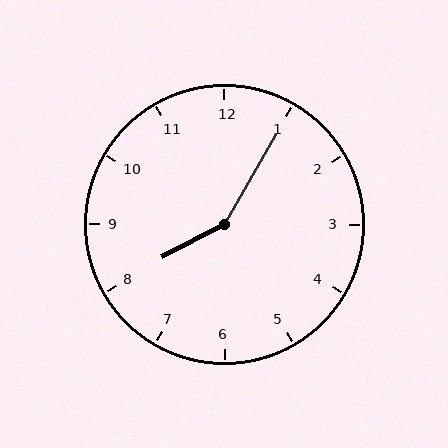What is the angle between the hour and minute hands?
Approximately 148 degrees.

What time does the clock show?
8:05.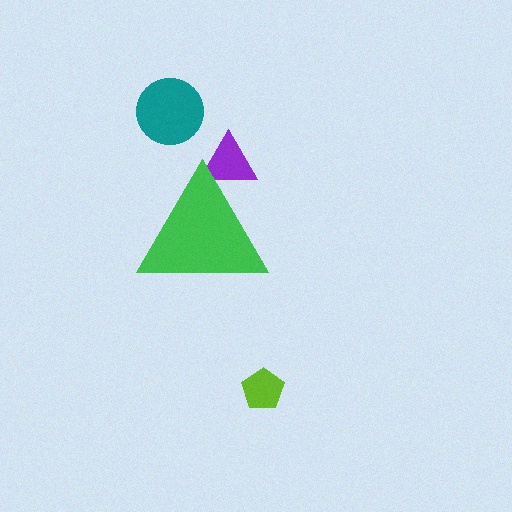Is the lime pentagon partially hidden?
No, the lime pentagon is fully visible.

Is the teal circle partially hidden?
No, the teal circle is fully visible.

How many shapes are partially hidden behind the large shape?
1 shape is partially hidden.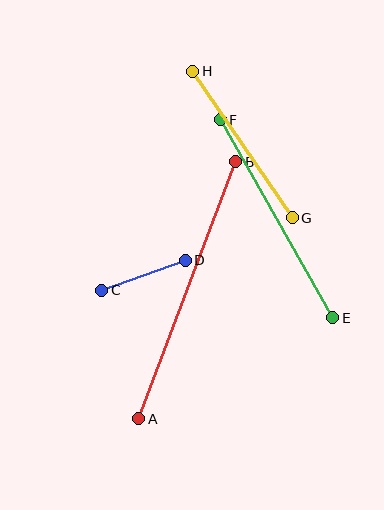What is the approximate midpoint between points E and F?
The midpoint is at approximately (276, 219) pixels.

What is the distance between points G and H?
The distance is approximately 177 pixels.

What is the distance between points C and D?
The distance is approximately 89 pixels.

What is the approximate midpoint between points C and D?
The midpoint is at approximately (143, 275) pixels.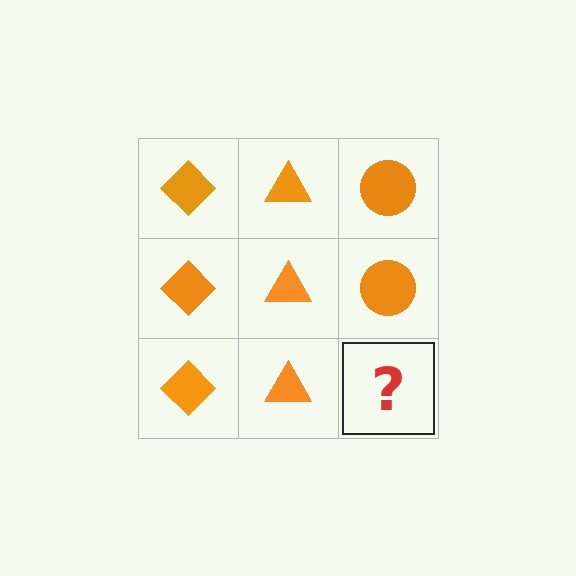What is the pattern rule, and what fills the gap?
The rule is that each column has a consistent shape. The gap should be filled with an orange circle.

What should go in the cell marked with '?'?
The missing cell should contain an orange circle.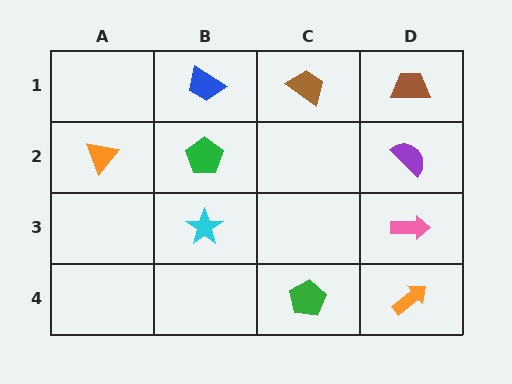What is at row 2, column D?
A purple semicircle.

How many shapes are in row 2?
3 shapes.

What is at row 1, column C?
A brown trapezoid.